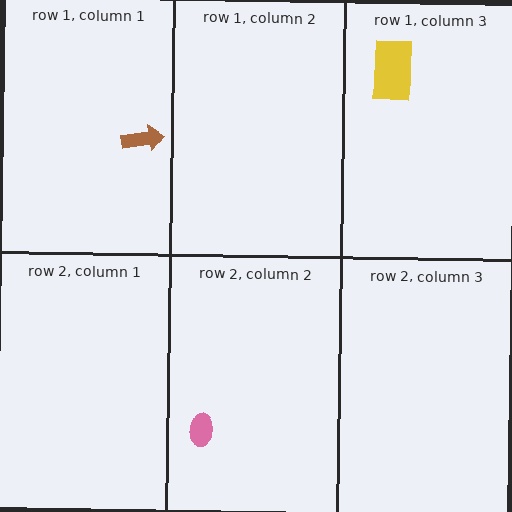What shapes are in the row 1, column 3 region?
The yellow rectangle.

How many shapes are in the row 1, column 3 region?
1.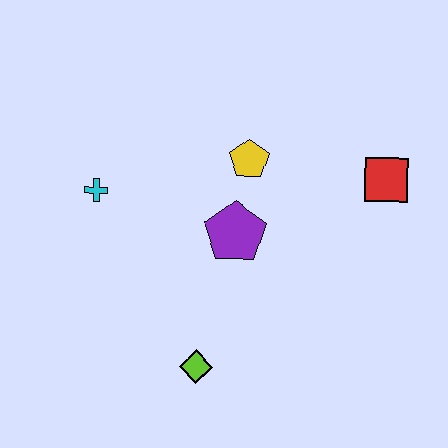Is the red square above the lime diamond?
Yes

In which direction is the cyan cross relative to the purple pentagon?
The cyan cross is to the left of the purple pentagon.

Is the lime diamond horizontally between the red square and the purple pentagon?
No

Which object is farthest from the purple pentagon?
The red square is farthest from the purple pentagon.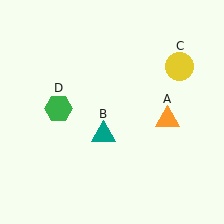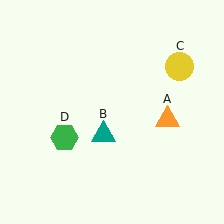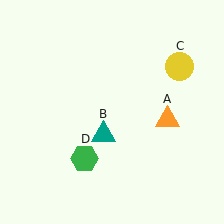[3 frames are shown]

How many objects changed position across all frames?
1 object changed position: green hexagon (object D).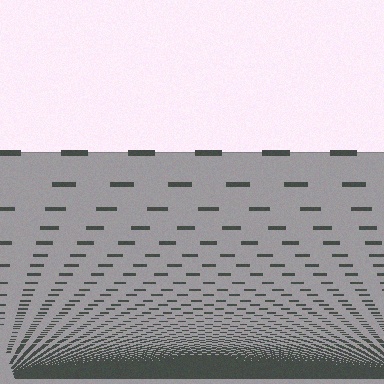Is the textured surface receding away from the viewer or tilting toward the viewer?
The surface appears to tilt toward the viewer. Texture elements get larger and sparser toward the top.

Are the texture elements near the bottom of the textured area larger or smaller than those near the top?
Smaller. The gradient is inverted — elements near the bottom are smaller and denser.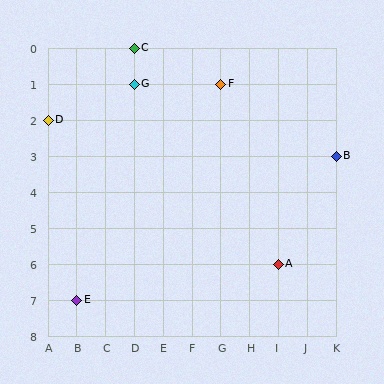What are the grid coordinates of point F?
Point F is at grid coordinates (G, 1).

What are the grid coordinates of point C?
Point C is at grid coordinates (D, 0).